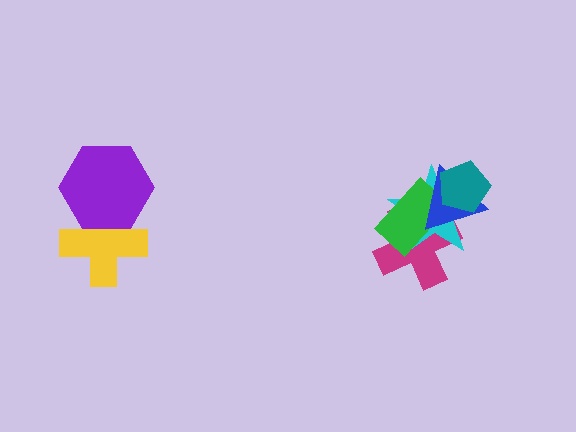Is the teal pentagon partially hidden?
No, no other shape covers it.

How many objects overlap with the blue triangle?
4 objects overlap with the blue triangle.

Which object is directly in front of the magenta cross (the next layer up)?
The cyan star is directly in front of the magenta cross.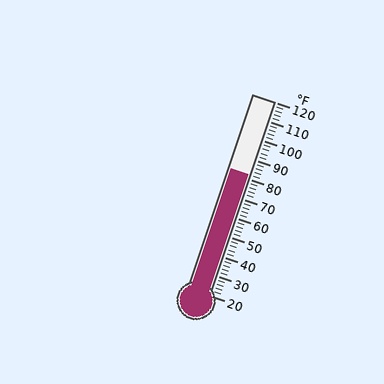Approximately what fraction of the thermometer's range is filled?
The thermometer is filled to approximately 60% of its range.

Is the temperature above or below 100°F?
The temperature is below 100°F.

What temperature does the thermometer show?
The thermometer shows approximately 82°F.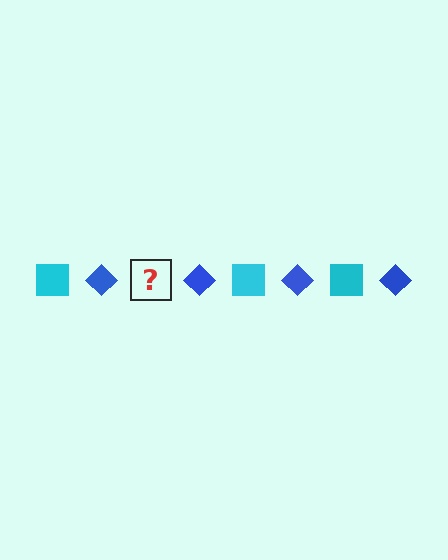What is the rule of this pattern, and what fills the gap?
The rule is that the pattern alternates between cyan square and blue diamond. The gap should be filled with a cyan square.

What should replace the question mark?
The question mark should be replaced with a cyan square.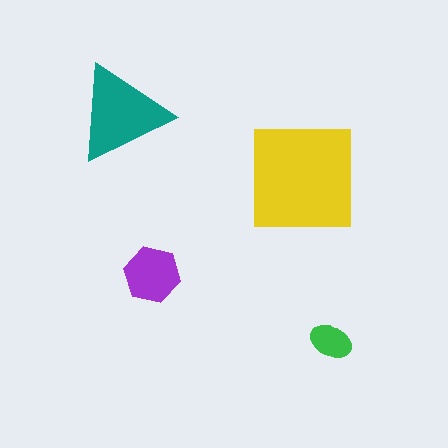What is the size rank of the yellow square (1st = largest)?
1st.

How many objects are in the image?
There are 4 objects in the image.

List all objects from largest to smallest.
The yellow square, the teal triangle, the purple hexagon, the green ellipse.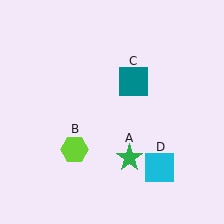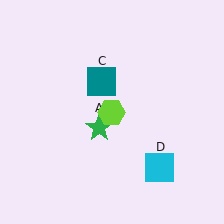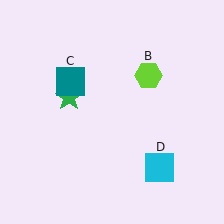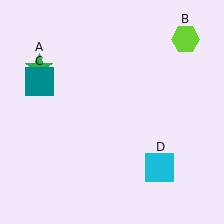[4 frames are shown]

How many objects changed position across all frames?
3 objects changed position: green star (object A), lime hexagon (object B), teal square (object C).